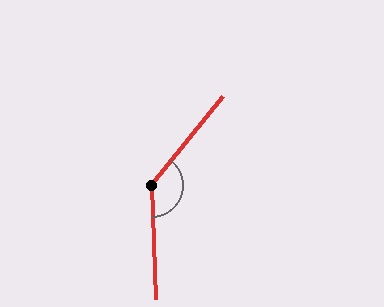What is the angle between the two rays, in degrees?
Approximately 139 degrees.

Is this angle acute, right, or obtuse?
It is obtuse.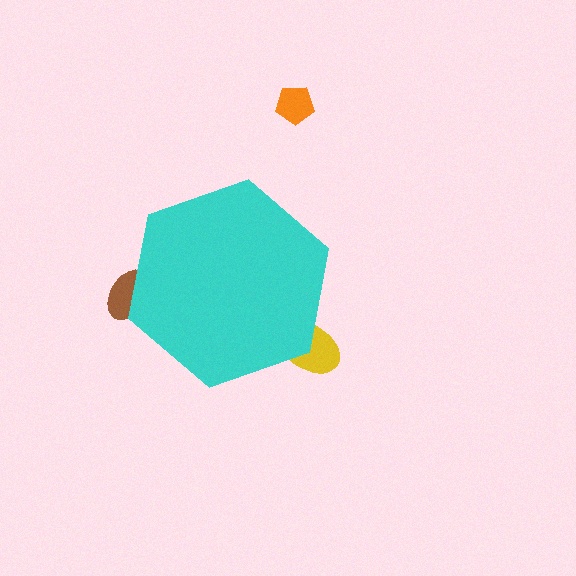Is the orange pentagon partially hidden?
No, the orange pentagon is fully visible.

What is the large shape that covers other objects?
A cyan hexagon.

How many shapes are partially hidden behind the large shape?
2 shapes are partially hidden.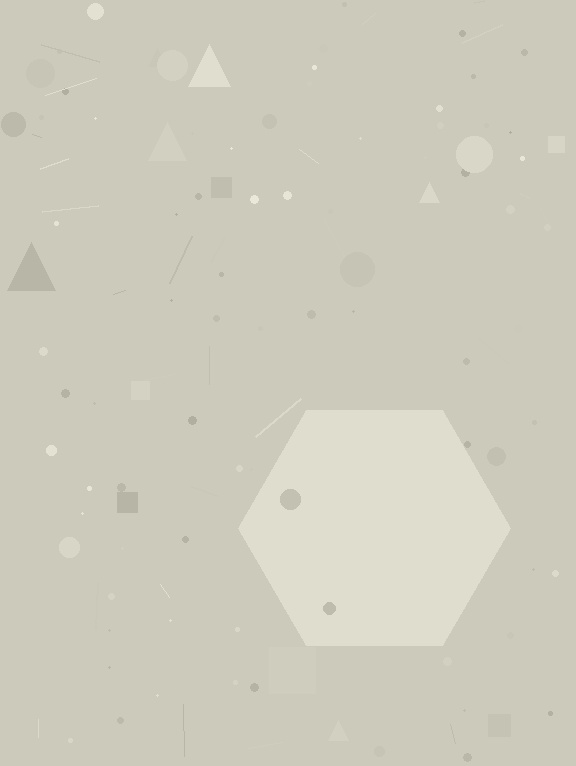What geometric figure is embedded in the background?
A hexagon is embedded in the background.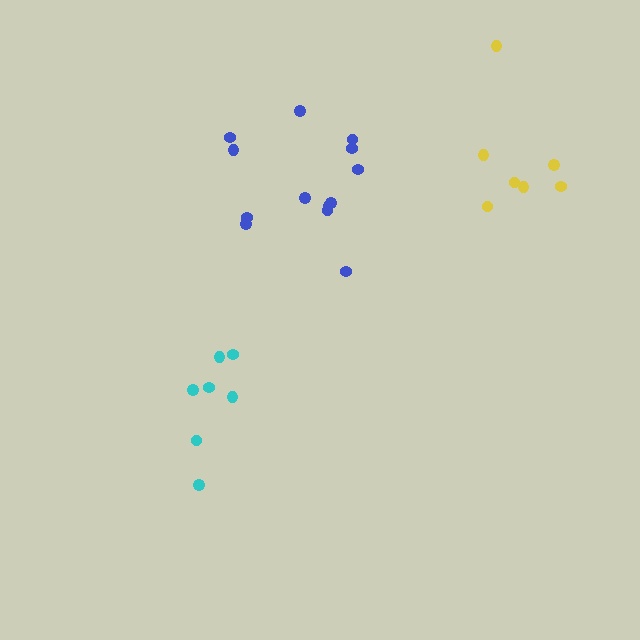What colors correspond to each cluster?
The clusters are colored: blue, cyan, yellow.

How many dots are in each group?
Group 1: 13 dots, Group 2: 7 dots, Group 3: 7 dots (27 total).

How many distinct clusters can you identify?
There are 3 distinct clusters.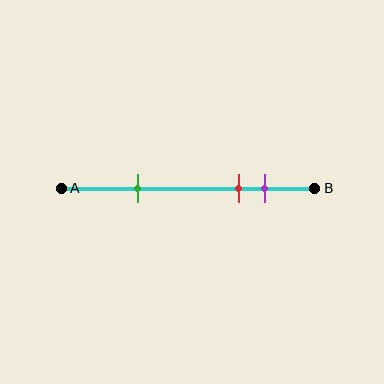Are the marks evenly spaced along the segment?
No, the marks are not evenly spaced.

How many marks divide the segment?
There are 3 marks dividing the segment.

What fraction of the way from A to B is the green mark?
The green mark is approximately 30% (0.3) of the way from A to B.